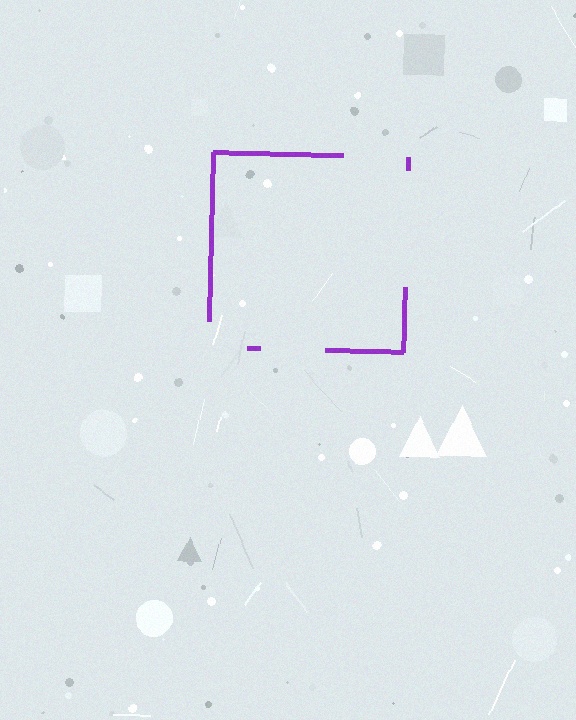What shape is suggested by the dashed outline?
The dashed outline suggests a square.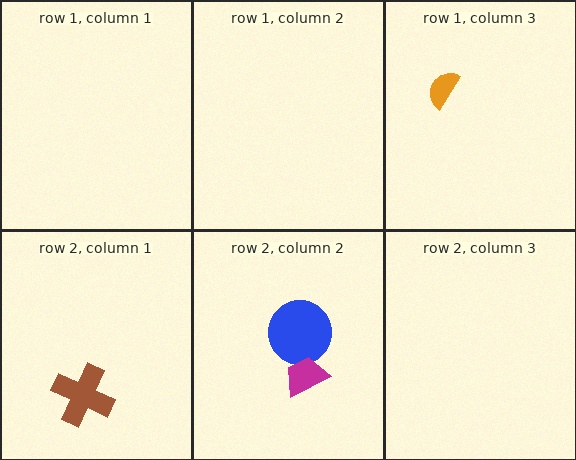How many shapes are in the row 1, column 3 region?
1.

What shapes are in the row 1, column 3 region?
The orange semicircle.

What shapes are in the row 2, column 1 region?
The brown cross.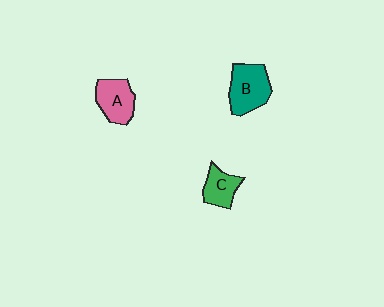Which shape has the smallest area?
Shape C (green).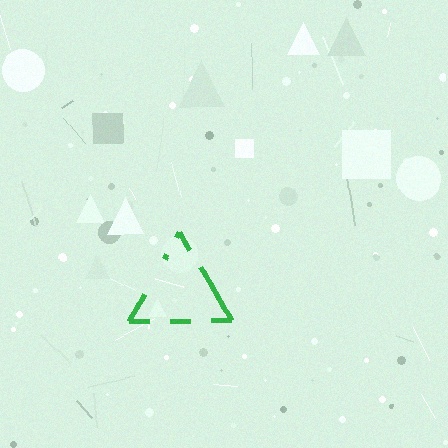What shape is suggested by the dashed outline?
The dashed outline suggests a triangle.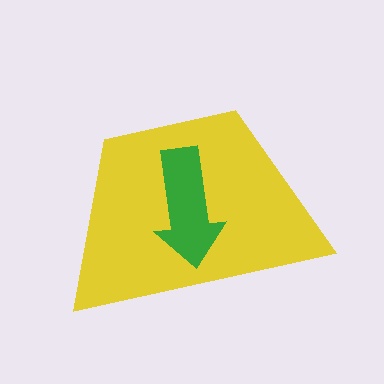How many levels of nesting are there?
2.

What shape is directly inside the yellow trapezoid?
The green arrow.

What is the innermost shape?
The green arrow.